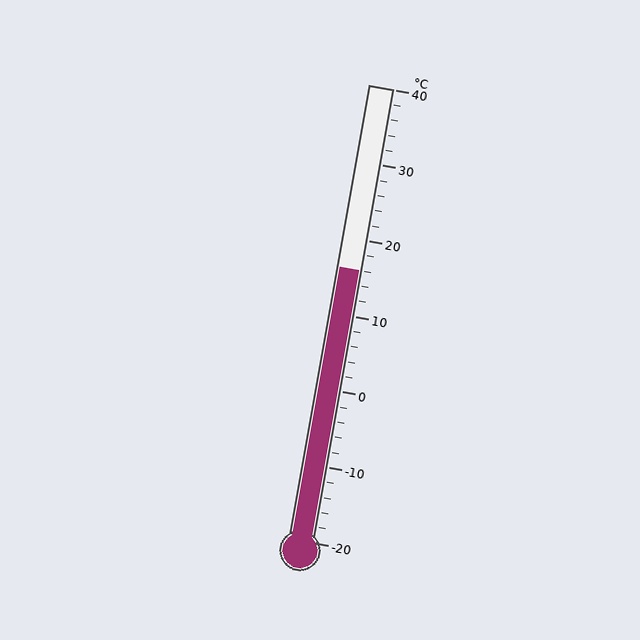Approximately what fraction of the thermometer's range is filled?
The thermometer is filled to approximately 60% of its range.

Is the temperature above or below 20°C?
The temperature is below 20°C.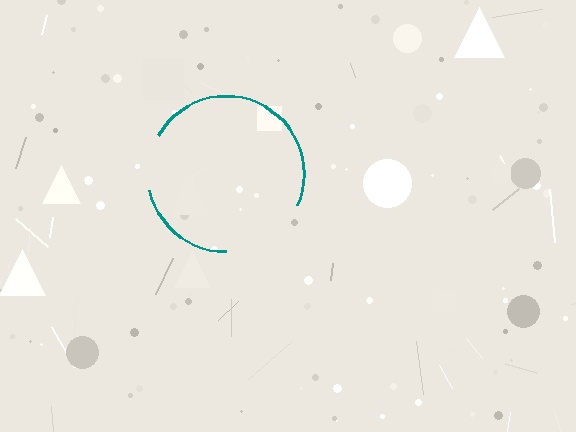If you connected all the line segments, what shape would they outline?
They would outline a circle.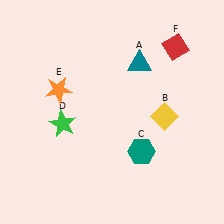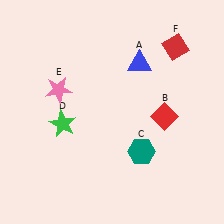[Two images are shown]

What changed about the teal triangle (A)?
In Image 1, A is teal. In Image 2, it changed to blue.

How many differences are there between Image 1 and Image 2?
There are 3 differences between the two images.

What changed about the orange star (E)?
In Image 1, E is orange. In Image 2, it changed to pink.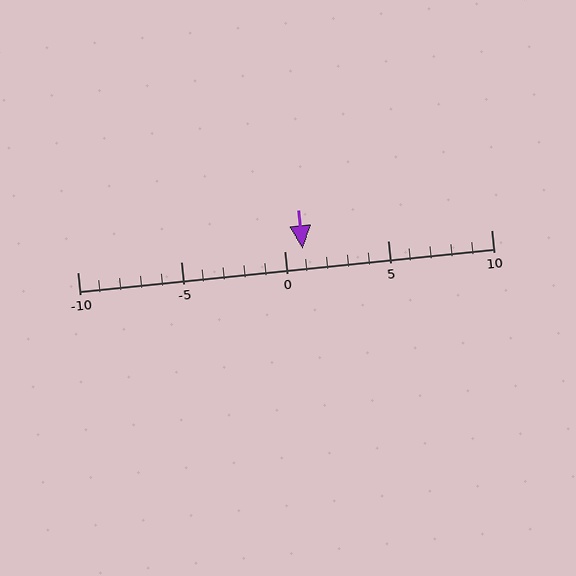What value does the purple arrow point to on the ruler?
The purple arrow points to approximately 1.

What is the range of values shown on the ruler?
The ruler shows values from -10 to 10.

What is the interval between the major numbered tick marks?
The major tick marks are spaced 5 units apart.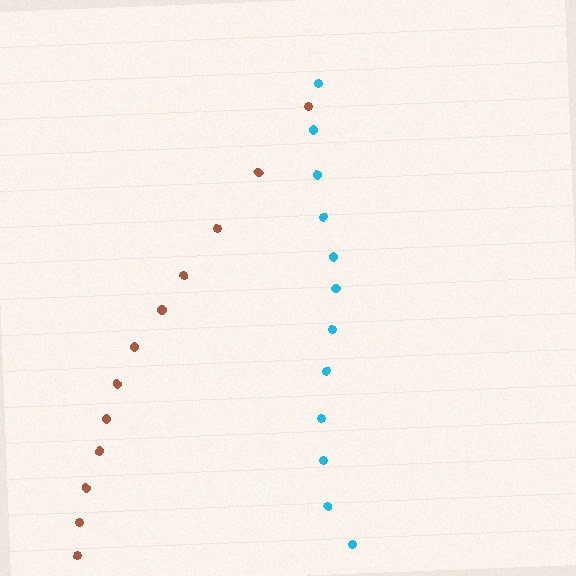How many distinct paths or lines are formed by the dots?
There are 2 distinct paths.